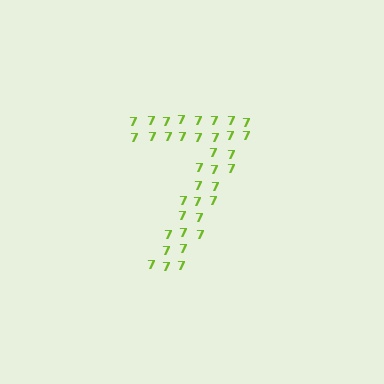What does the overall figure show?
The overall figure shows the digit 7.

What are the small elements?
The small elements are digit 7's.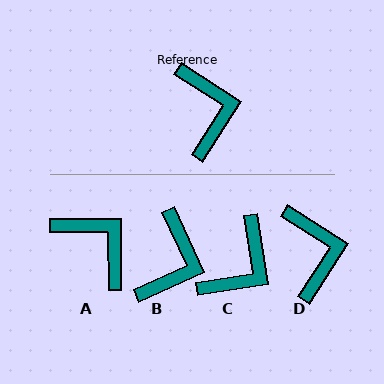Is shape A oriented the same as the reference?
No, it is off by about 33 degrees.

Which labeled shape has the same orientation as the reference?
D.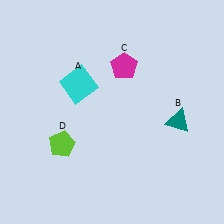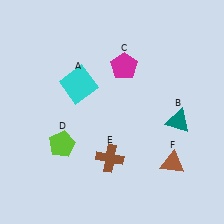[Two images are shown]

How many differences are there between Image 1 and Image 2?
There are 2 differences between the two images.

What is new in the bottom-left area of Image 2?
A brown cross (E) was added in the bottom-left area of Image 2.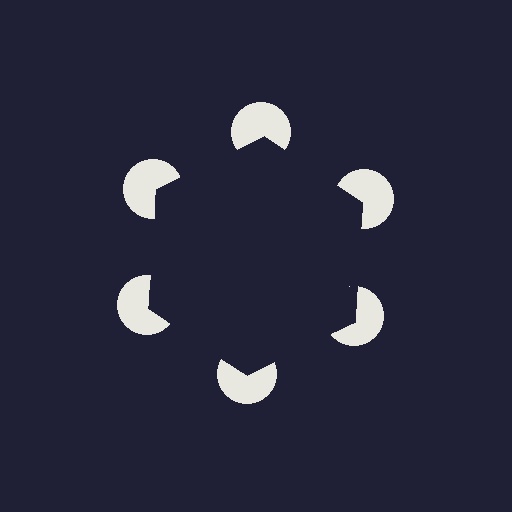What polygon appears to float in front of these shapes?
An illusory hexagon — its edges are inferred from the aligned wedge cuts in the pac-man discs, not physically drawn.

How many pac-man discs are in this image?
There are 6 — one at each vertex of the illusory hexagon.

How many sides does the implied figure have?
6 sides.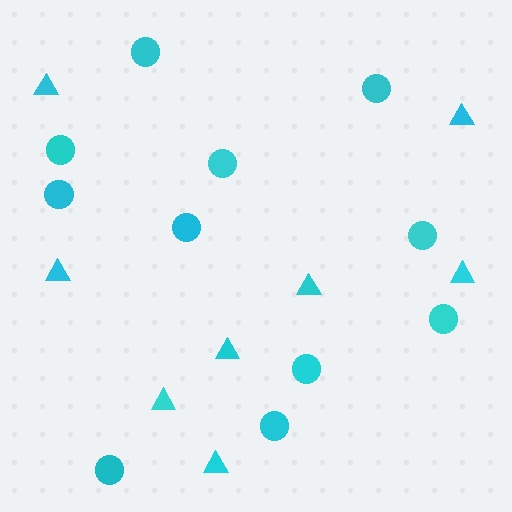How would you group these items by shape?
There are 2 groups: one group of triangles (8) and one group of circles (11).